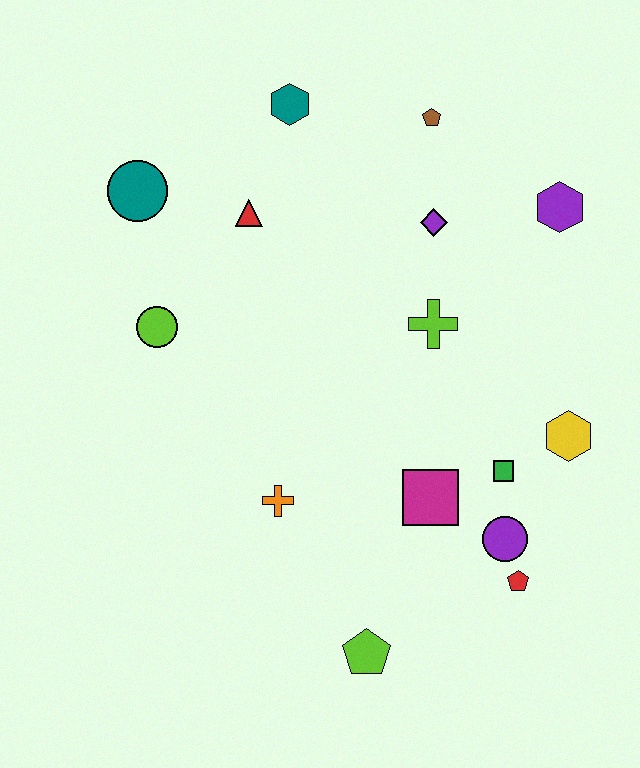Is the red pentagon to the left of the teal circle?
No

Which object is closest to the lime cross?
The purple diamond is closest to the lime cross.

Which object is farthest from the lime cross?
The lime pentagon is farthest from the lime cross.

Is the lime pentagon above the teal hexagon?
No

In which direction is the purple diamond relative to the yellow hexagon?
The purple diamond is above the yellow hexagon.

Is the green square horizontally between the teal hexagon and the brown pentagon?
No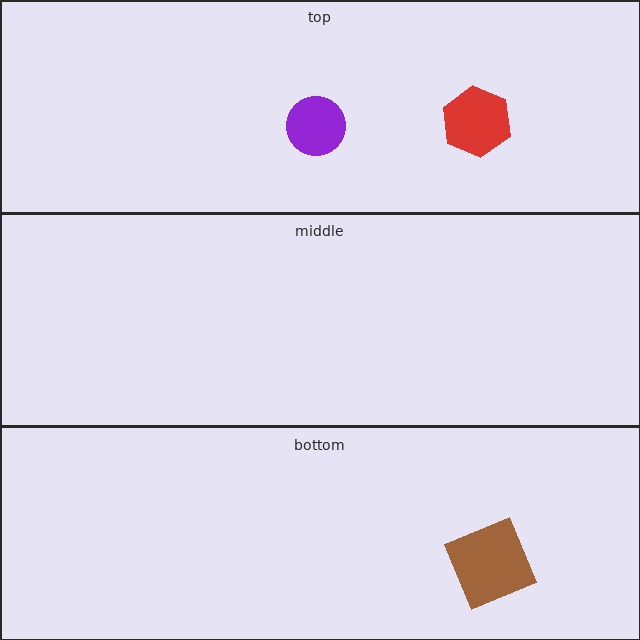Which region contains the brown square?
The bottom region.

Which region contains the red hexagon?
The top region.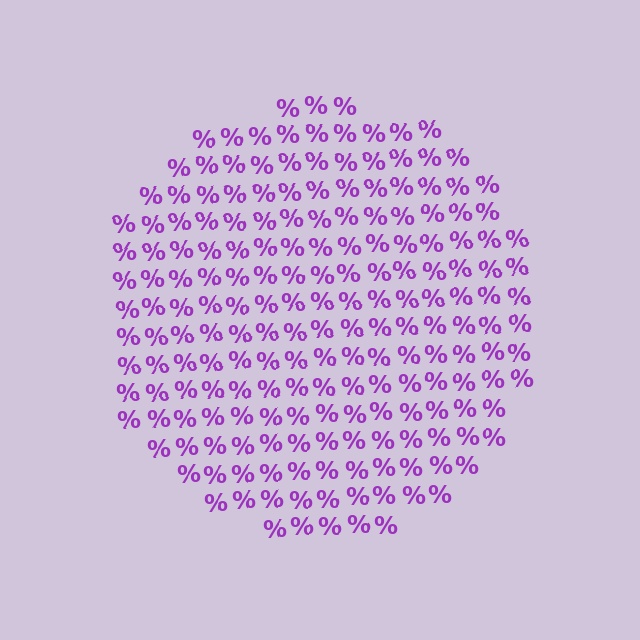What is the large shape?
The large shape is a circle.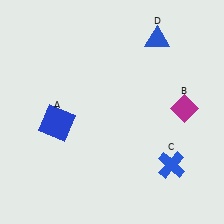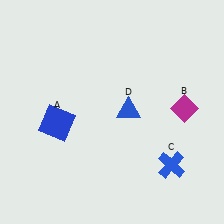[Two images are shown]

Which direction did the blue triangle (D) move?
The blue triangle (D) moved down.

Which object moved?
The blue triangle (D) moved down.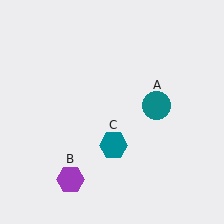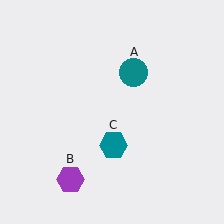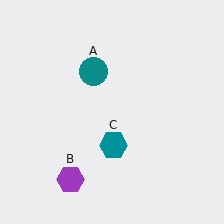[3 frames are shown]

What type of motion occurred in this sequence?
The teal circle (object A) rotated counterclockwise around the center of the scene.